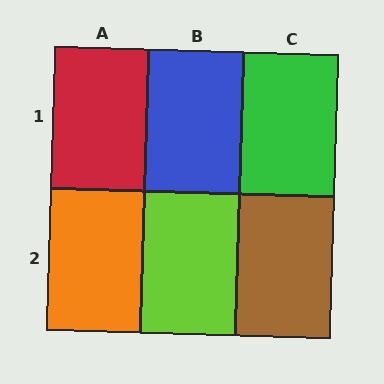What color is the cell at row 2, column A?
Orange.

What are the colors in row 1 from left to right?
Red, blue, green.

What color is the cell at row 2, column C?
Brown.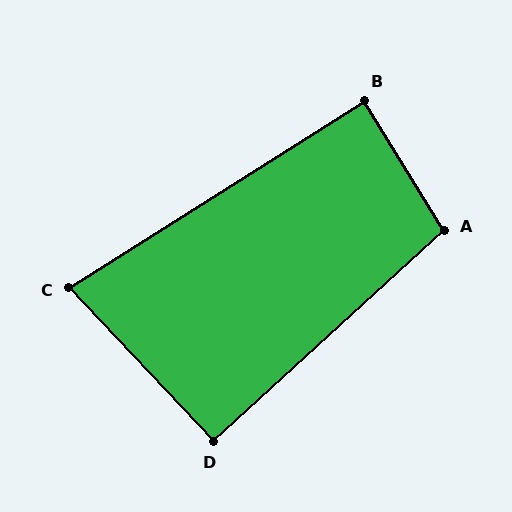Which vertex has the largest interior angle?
A, at approximately 101 degrees.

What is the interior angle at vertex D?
Approximately 91 degrees (approximately right).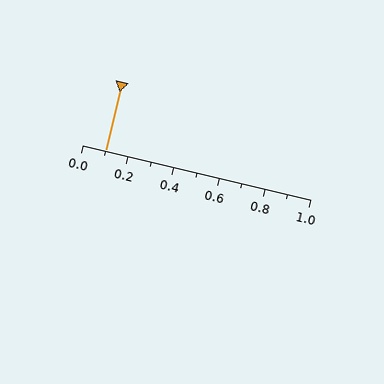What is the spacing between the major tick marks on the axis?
The major ticks are spaced 0.2 apart.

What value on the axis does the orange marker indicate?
The marker indicates approximately 0.1.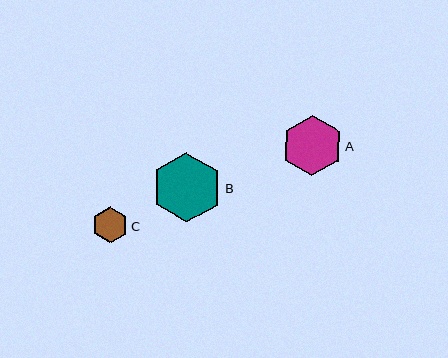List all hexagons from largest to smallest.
From largest to smallest: B, A, C.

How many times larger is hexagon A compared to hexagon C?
Hexagon A is approximately 1.7 times the size of hexagon C.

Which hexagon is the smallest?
Hexagon C is the smallest with a size of approximately 36 pixels.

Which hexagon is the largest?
Hexagon B is the largest with a size of approximately 70 pixels.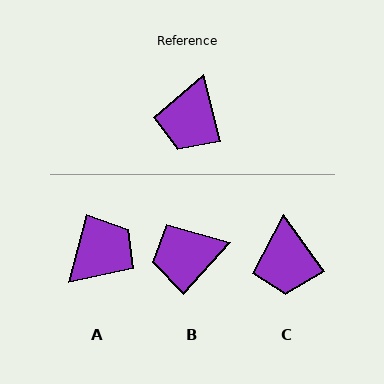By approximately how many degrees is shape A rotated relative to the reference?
Approximately 151 degrees counter-clockwise.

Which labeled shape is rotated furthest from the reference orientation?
A, about 151 degrees away.